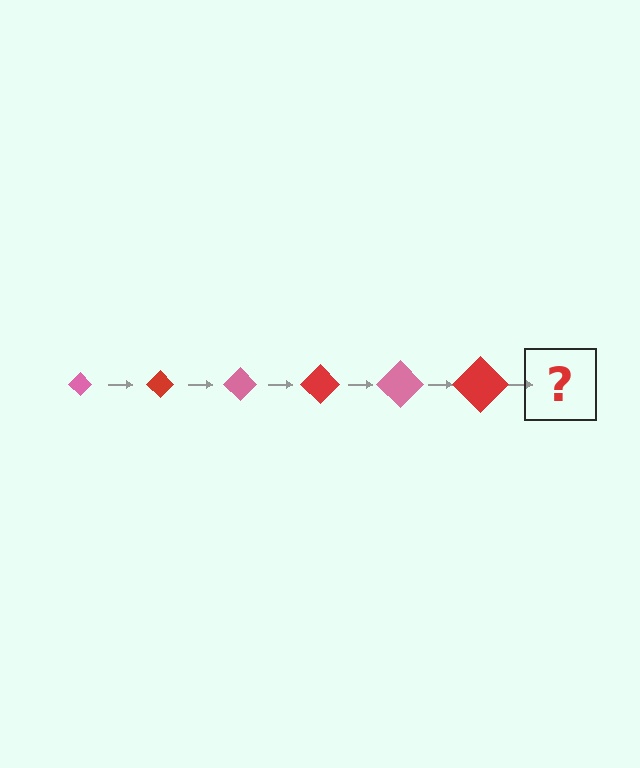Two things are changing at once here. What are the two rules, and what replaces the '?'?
The two rules are that the diamond grows larger each step and the color cycles through pink and red. The '?' should be a pink diamond, larger than the previous one.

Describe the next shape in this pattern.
It should be a pink diamond, larger than the previous one.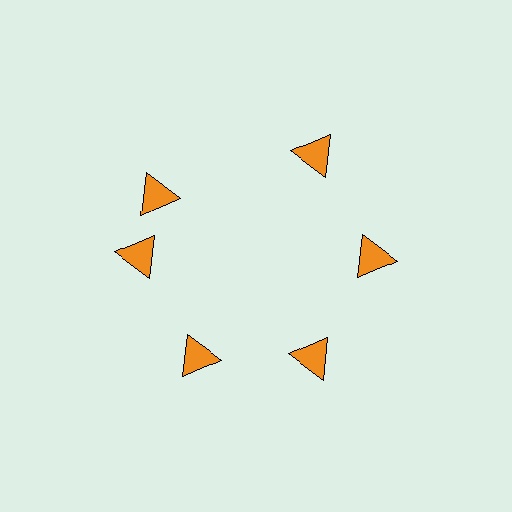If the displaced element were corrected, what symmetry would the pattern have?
It would have 6-fold rotational symmetry — the pattern would map onto itself every 60 degrees.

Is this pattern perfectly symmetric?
No. The 6 orange triangles are arranged in a ring, but one element near the 11 o'clock position is rotated out of alignment along the ring, breaking the 6-fold rotational symmetry.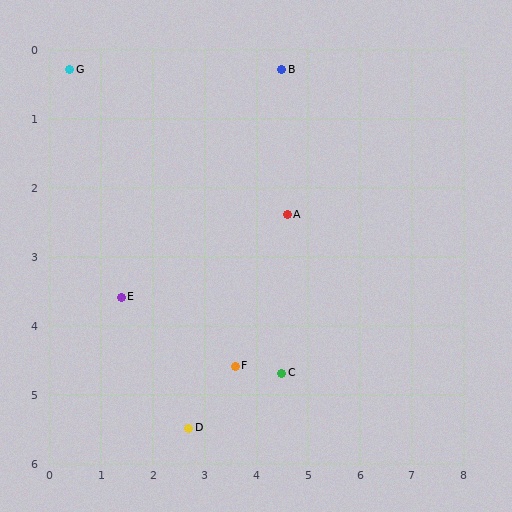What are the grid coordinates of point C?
Point C is at approximately (4.5, 4.7).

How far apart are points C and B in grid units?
Points C and B are about 4.4 grid units apart.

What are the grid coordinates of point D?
Point D is at approximately (2.7, 5.5).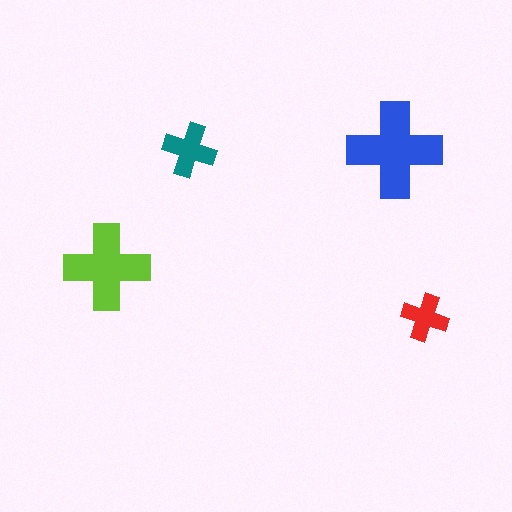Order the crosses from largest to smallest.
the blue one, the lime one, the teal one, the red one.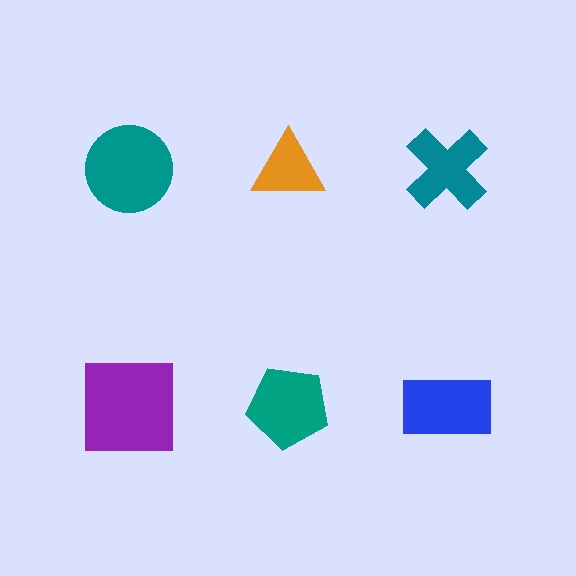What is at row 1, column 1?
A teal circle.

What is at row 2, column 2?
A teal pentagon.